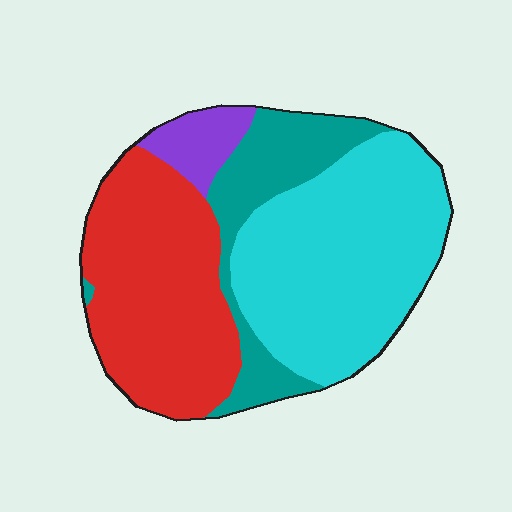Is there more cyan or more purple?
Cyan.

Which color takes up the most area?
Cyan, at roughly 40%.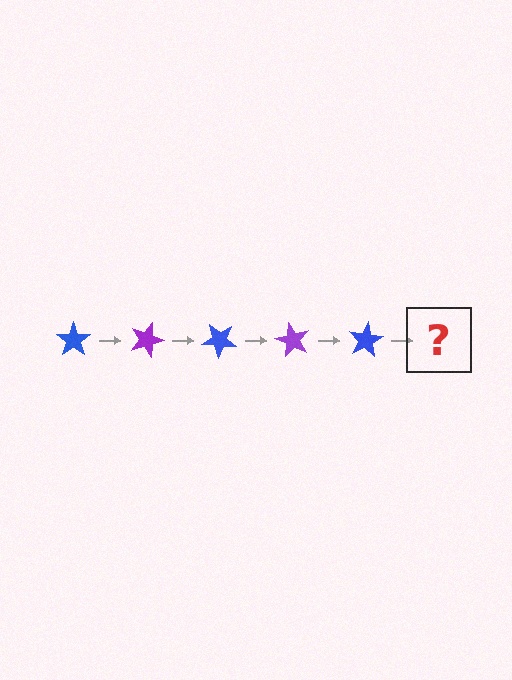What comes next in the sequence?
The next element should be a purple star, rotated 100 degrees from the start.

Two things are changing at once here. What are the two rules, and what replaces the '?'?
The two rules are that it rotates 20 degrees each step and the color cycles through blue and purple. The '?' should be a purple star, rotated 100 degrees from the start.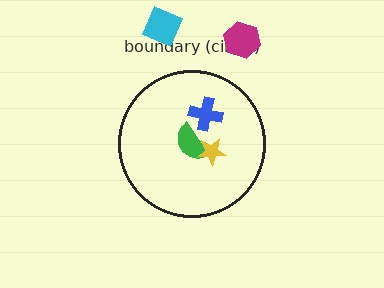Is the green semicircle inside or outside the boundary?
Inside.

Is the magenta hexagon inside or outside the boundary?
Outside.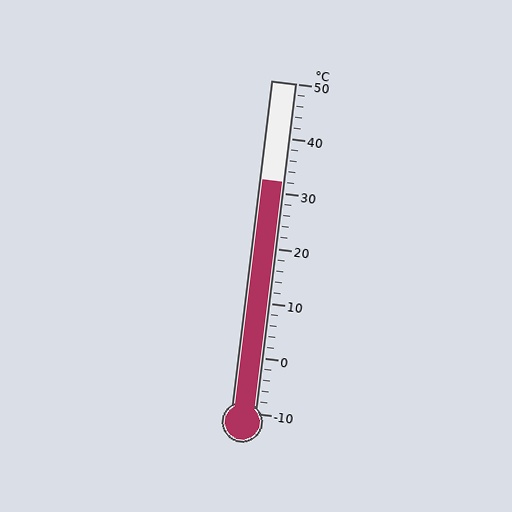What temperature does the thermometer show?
The thermometer shows approximately 32°C.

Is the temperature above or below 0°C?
The temperature is above 0°C.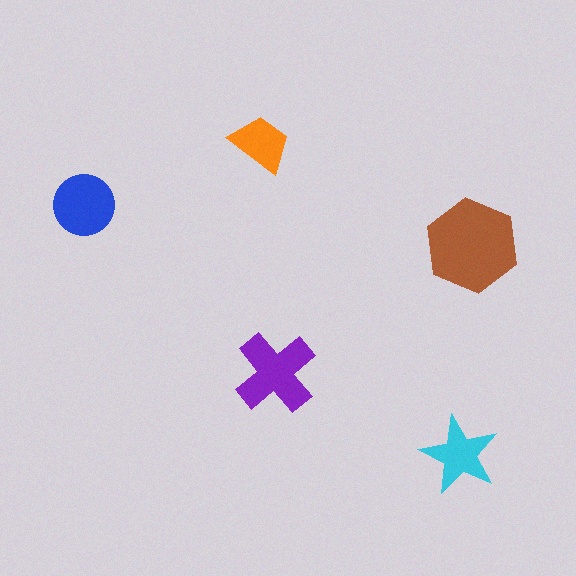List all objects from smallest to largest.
The orange trapezoid, the cyan star, the blue circle, the purple cross, the brown hexagon.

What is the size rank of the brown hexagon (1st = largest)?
1st.